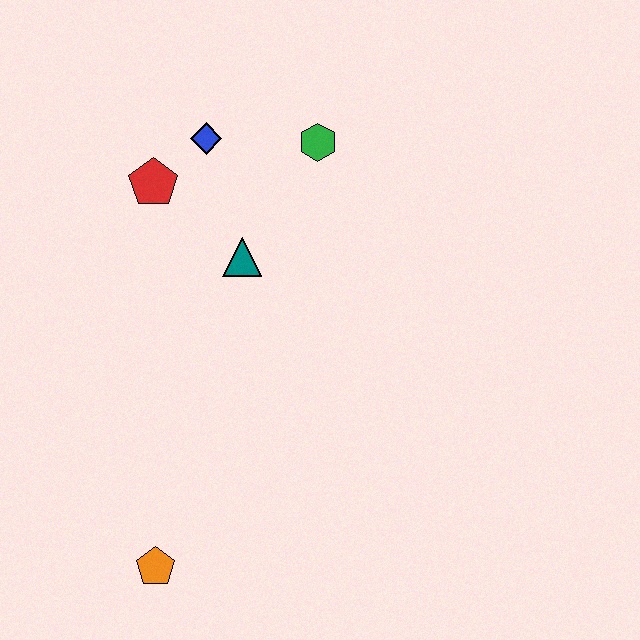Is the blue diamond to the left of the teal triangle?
Yes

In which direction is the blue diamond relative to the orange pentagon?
The blue diamond is above the orange pentagon.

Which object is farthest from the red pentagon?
The orange pentagon is farthest from the red pentagon.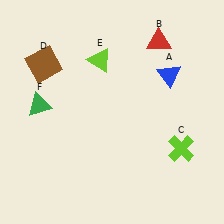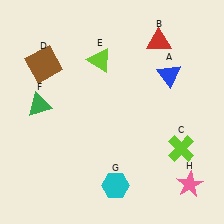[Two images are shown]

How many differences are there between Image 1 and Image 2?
There are 2 differences between the two images.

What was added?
A cyan hexagon (G), a pink star (H) were added in Image 2.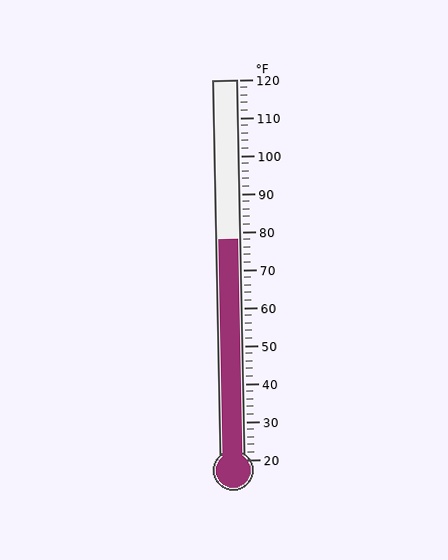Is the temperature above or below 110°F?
The temperature is below 110°F.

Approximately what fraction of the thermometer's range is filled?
The thermometer is filled to approximately 60% of its range.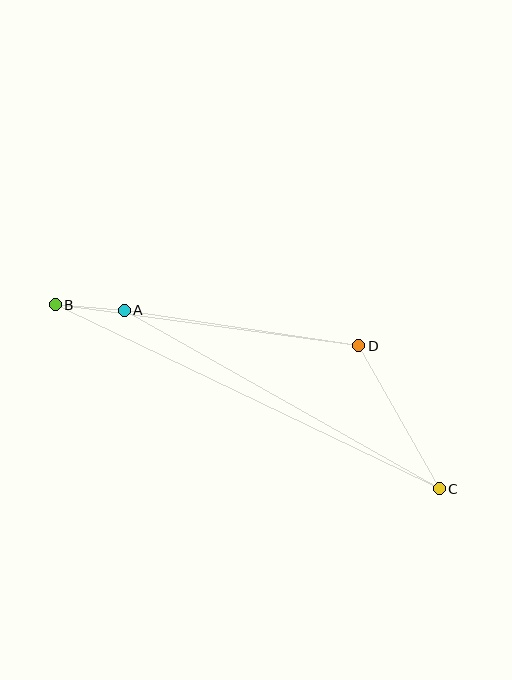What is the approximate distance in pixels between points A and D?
The distance between A and D is approximately 237 pixels.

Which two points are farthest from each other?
Points B and C are farthest from each other.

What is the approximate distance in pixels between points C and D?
The distance between C and D is approximately 165 pixels.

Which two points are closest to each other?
Points A and B are closest to each other.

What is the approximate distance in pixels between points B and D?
The distance between B and D is approximately 306 pixels.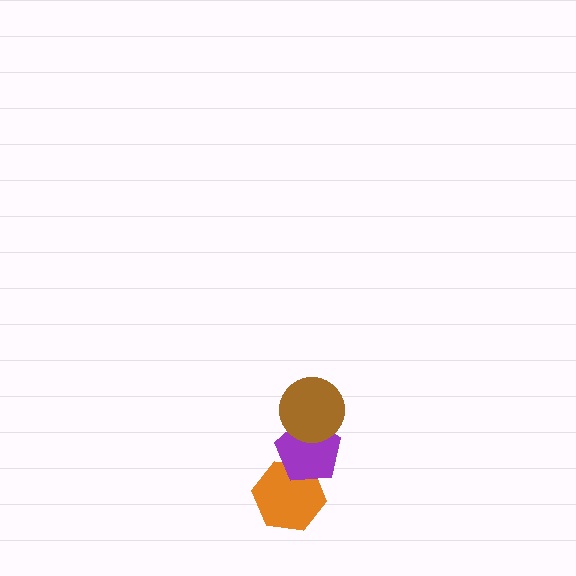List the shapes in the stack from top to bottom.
From top to bottom: the brown circle, the purple pentagon, the orange hexagon.